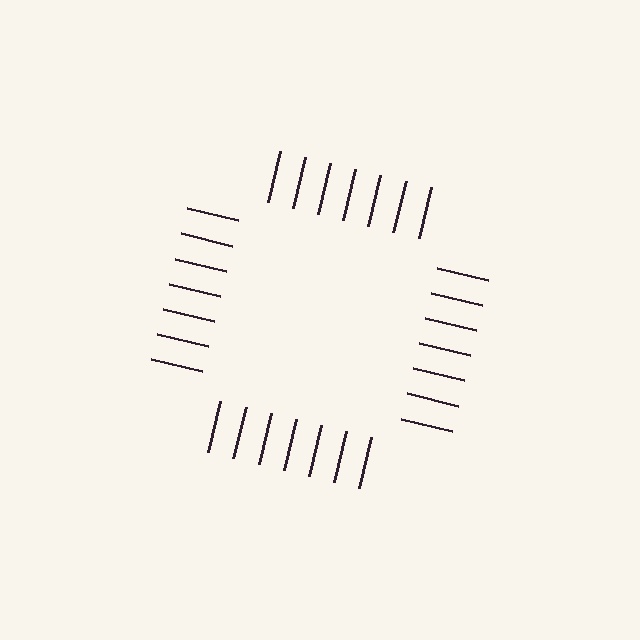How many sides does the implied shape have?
4 sides — the line-ends trace a square.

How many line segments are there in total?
28 — 7 along each of the 4 edges.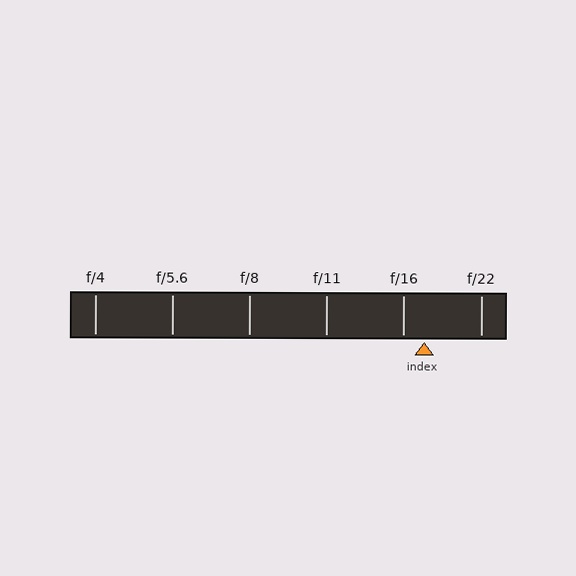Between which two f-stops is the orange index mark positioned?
The index mark is between f/16 and f/22.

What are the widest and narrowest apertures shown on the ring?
The widest aperture shown is f/4 and the narrowest is f/22.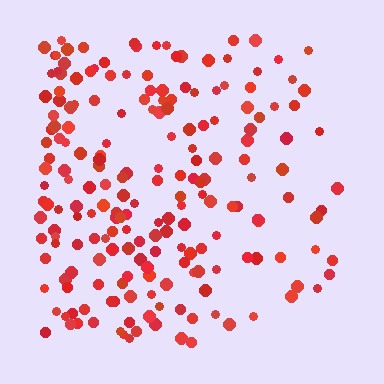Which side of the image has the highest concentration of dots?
The left.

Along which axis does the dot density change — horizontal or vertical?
Horizontal.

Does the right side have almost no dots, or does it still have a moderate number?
Still a moderate number, just noticeably fewer than the left.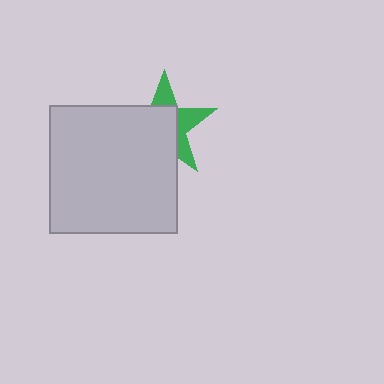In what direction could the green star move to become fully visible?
The green star could move toward the upper-right. That would shift it out from behind the light gray square entirely.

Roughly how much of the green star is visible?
A small part of it is visible (roughly 40%).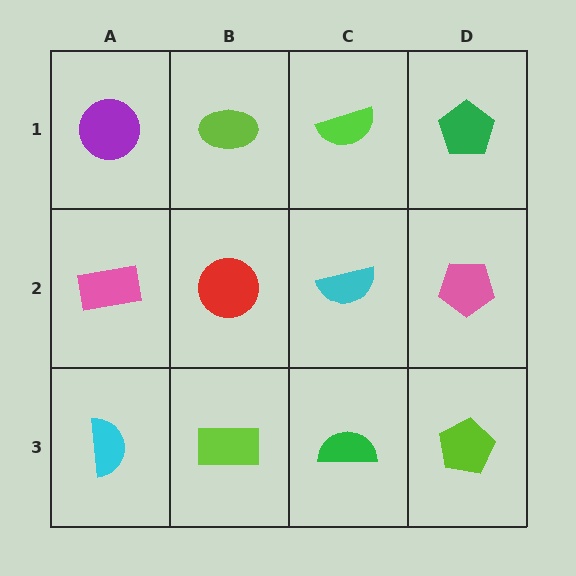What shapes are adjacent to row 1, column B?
A red circle (row 2, column B), a purple circle (row 1, column A), a lime semicircle (row 1, column C).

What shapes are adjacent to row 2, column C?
A lime semicircle (row 1, column C), a green semicircle (row 3, column C), a red circle (row 2, column B), a pink pentagon (row 2, column D).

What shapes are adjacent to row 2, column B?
A lime ellipse (row 1, column B), a lime rectangle (row 3, column B), a pink rectangle (row 2, column A), a cyan semicircle (row 2, column C).